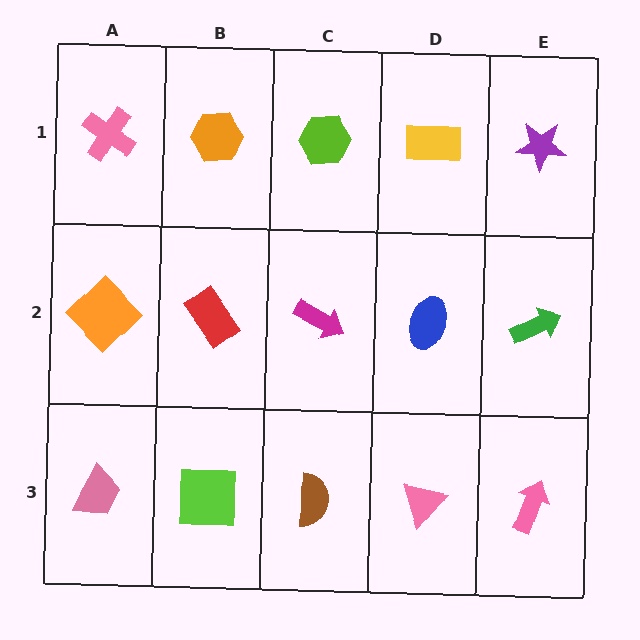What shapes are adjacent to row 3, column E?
A green arrow (row 2, column E), a pink triangle (row 3, column D).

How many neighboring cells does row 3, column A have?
2.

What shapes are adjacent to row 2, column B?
An orange hexagon (row 1, column B), a lime square (row 3, column B), an orange diamond (row 2, column A), a magenta arrow (row 2, column C).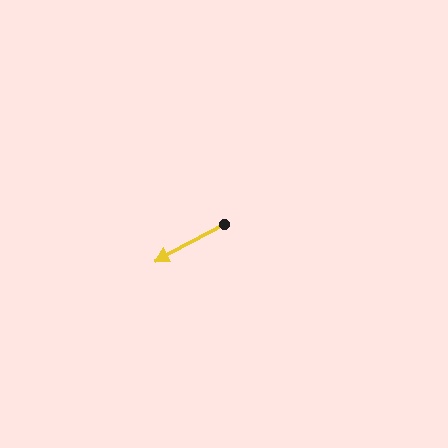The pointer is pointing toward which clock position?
Roughly 8 o'clock.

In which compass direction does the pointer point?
Southwest.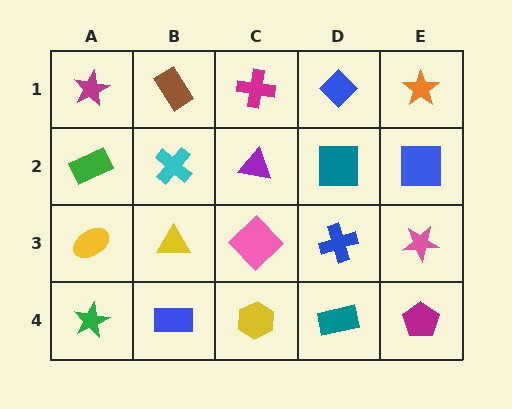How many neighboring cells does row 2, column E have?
3.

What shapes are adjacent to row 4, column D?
A blue cross (row 3, column D), a yellow hexagon (row 4, column C), a magenta pentagon (row 4, column E).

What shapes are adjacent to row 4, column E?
A pink star (row 3, column E), a teal rectangle (row 4, column D).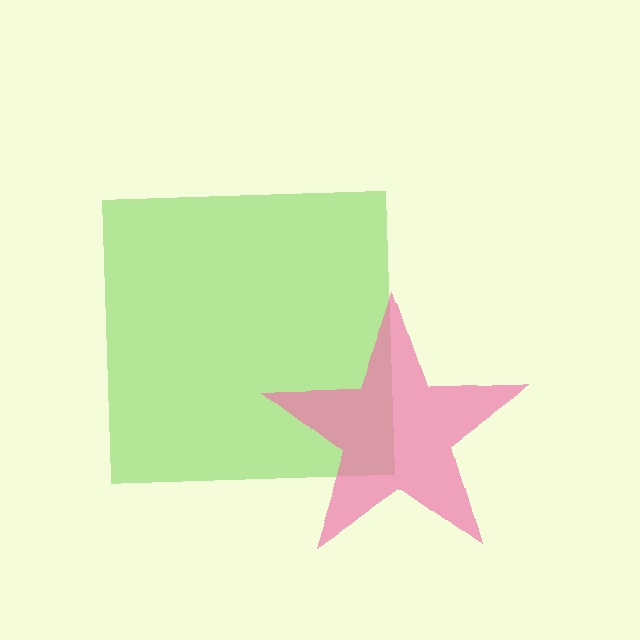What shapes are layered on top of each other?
The layered shapes are: a lime square, a pink star.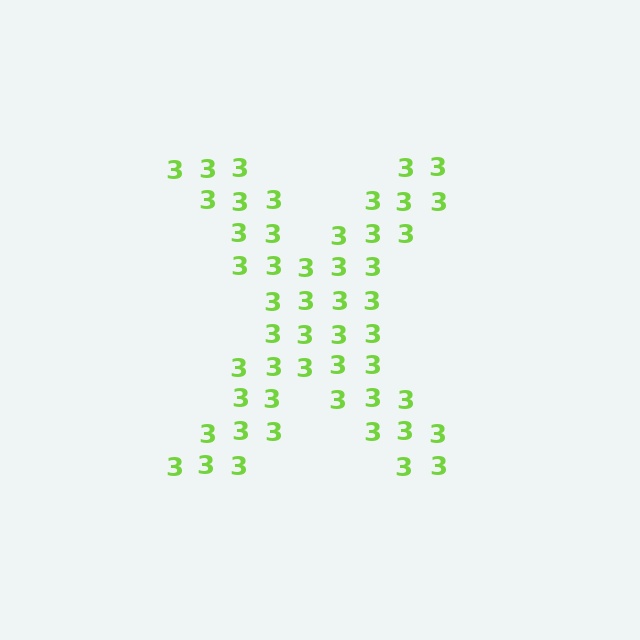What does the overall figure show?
The overall figure shows the letter X.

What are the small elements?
The small elements are digit 3's.